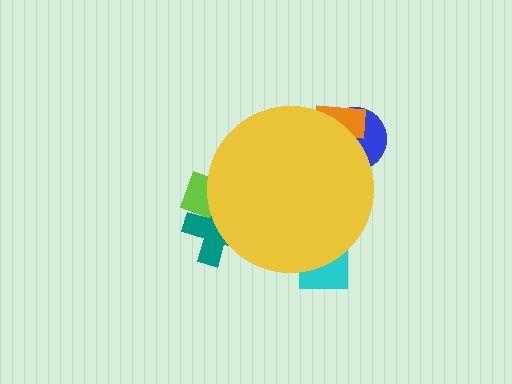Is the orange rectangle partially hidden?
Yes, the orange rectangle is partially hidden behind the yellow circle.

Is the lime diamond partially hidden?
Yes, the lime diamond is partially hidden behind the yellow circle.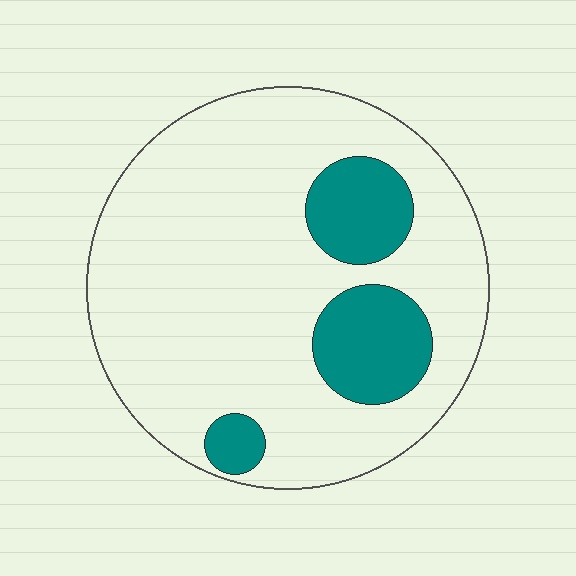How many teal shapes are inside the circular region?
3.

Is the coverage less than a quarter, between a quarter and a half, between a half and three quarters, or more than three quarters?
Less than a quarter.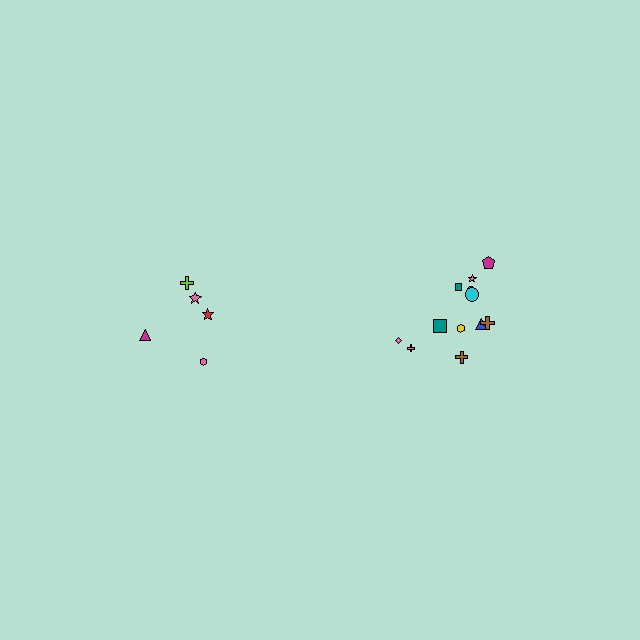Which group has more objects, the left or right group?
The right group.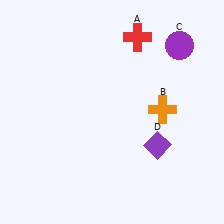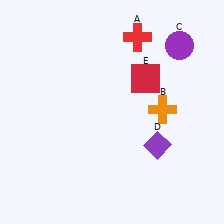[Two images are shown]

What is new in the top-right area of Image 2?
A red square (E) was added in the top-right area of Image 2.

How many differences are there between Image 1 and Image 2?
There is 1 difference between the two images.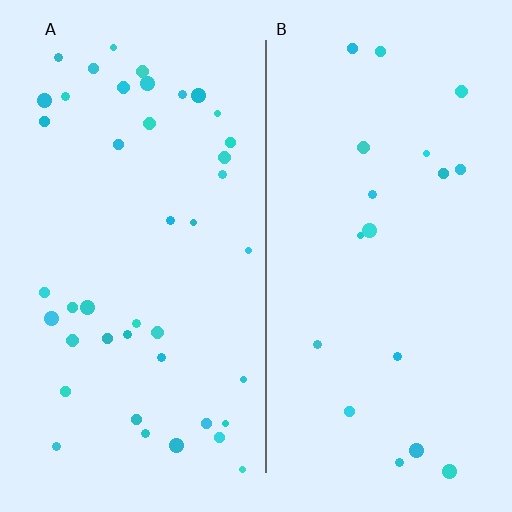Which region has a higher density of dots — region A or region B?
A (the left).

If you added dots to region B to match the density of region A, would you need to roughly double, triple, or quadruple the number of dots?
Approximately double.